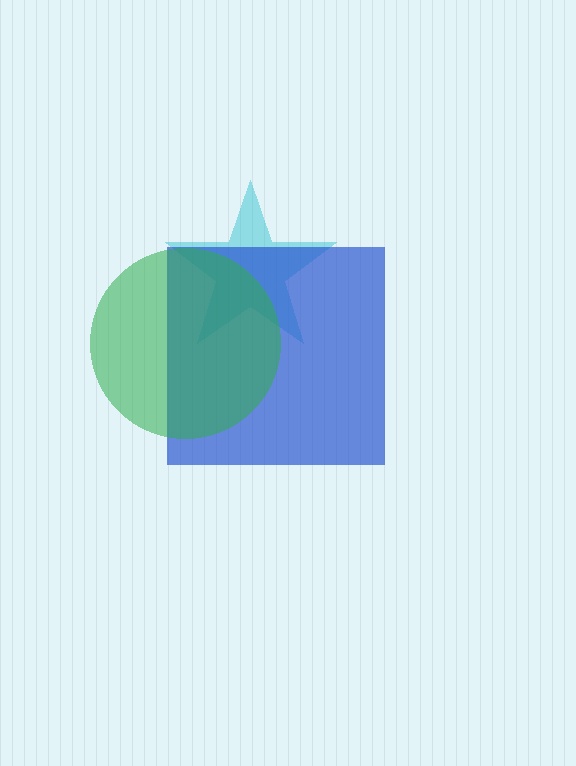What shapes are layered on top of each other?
The layered shapes are: a cyan star, a blue square, a green circle.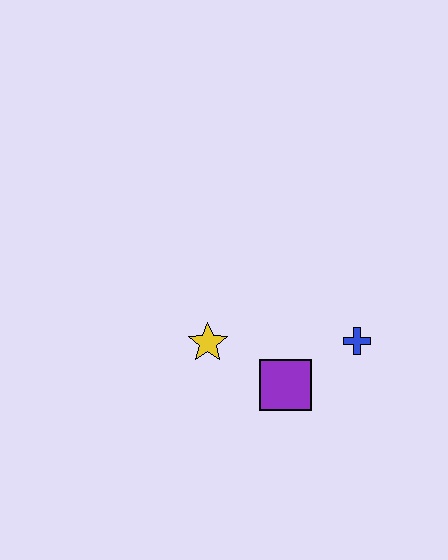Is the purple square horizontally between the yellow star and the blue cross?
Yes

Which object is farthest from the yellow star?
The blue cross is farthest from the yellow star.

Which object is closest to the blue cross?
The purple square is closest to the blue cross.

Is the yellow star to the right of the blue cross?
No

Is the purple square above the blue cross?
No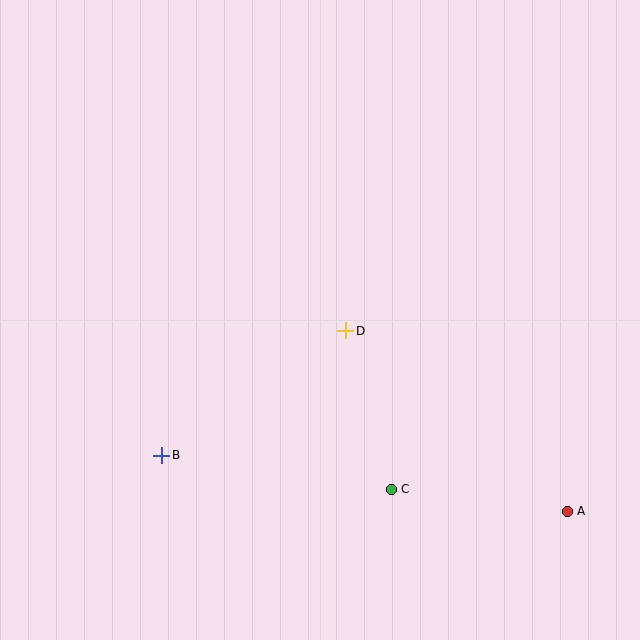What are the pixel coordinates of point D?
Point D is at (346, 331).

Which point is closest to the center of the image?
Point D at (346, 331) is closest to the center.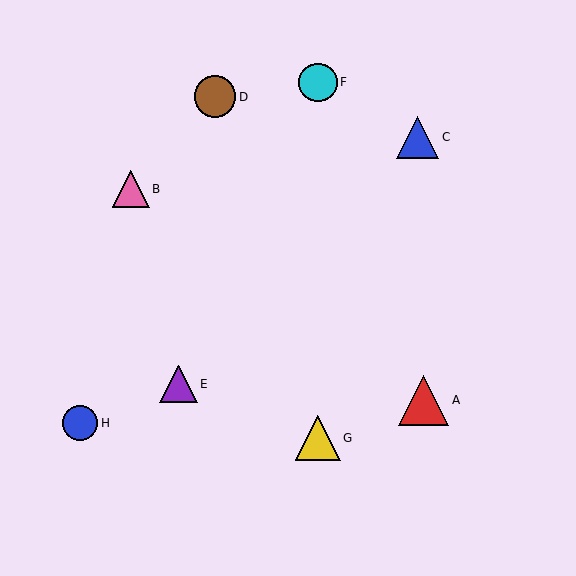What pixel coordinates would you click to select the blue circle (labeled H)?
Click at (80, 423) to select the blue circle H.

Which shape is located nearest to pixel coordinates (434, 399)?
The red triangle (labeled A) at (424, 400) is nearest to that location.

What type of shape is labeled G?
Shape G is a yellow triangle.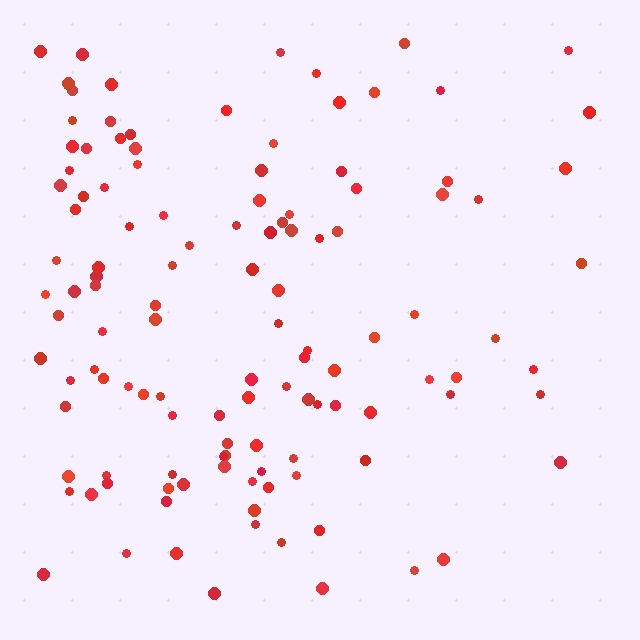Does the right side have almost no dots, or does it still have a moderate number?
Still a moderate number, just noticeably fewer than the left.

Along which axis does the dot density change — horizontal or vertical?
Horizontal.